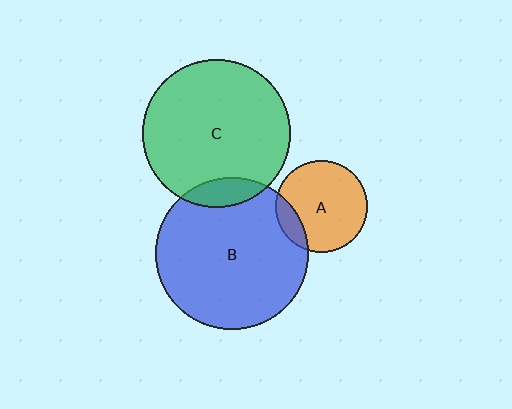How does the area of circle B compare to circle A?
Approximately 2.8 times.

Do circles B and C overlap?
Yes.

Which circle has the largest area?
Circle B (blue).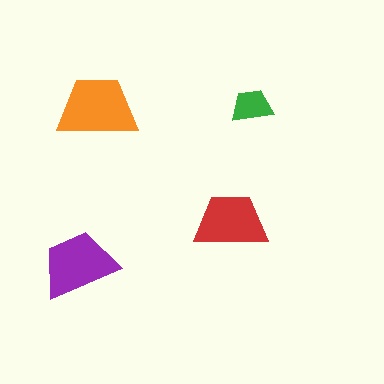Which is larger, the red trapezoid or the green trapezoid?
The red one.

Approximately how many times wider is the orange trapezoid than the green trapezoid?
About 2 times wider.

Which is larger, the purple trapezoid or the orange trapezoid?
The orange one.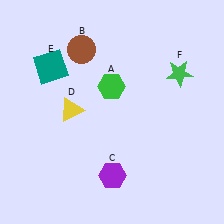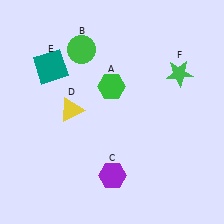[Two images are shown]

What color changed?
The circle (B) changed from brown in Image 1 to green in Image 2.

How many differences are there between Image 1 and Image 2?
There is 1 difference between the two images.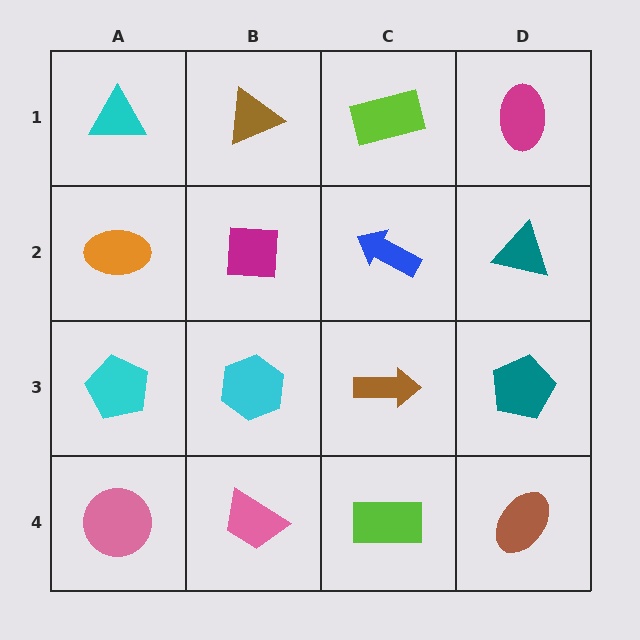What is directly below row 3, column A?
A pink circle.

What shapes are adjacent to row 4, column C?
A brown arrow (row 3, column C), a pink trapezoid (row 4, column B), a brown ellipse (row 4, column D).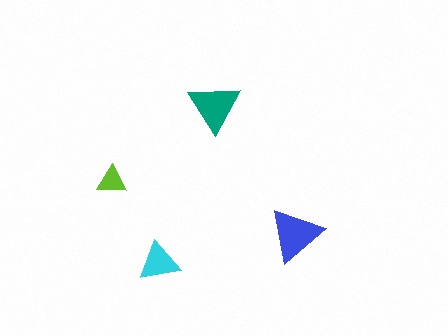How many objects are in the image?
There are 4 objects in the image.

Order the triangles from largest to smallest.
the blue one, the teal one, the cyan one, the lime one.